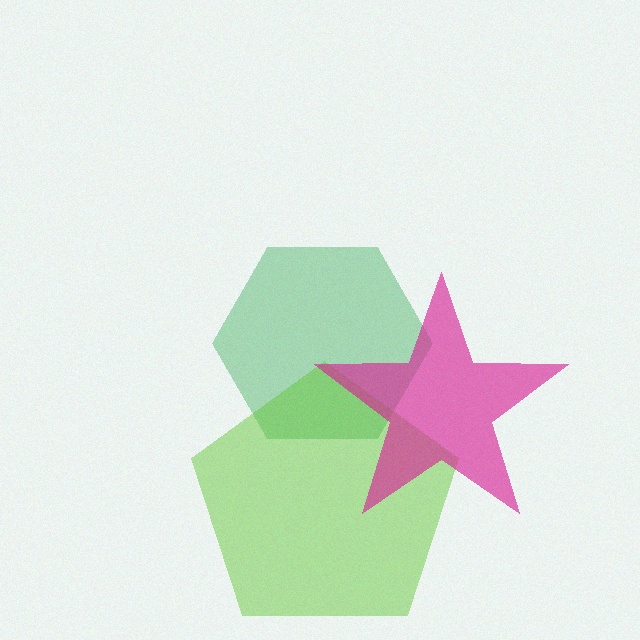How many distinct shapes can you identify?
There are 3 distinct shapes: a green hexagon, a lime pentagon, a magenta star.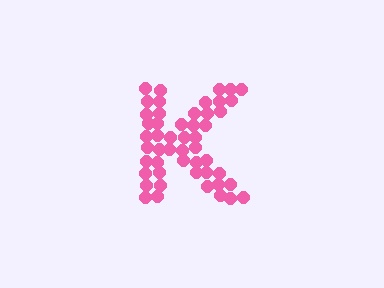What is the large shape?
The large shape is the letter K.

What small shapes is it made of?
It is made of small circles.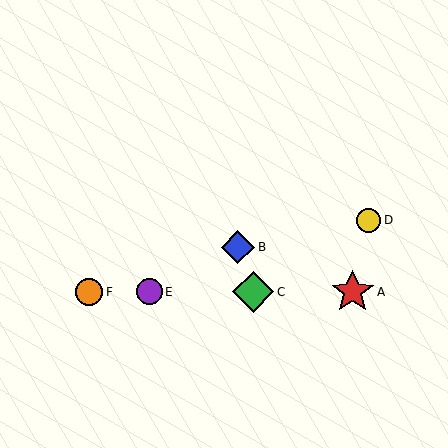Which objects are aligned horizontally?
Objects A, C, E, F are aligned horizontally.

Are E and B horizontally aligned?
No, E is at y≈292 and B is at y≈247.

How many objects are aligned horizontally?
4 objects (A, C, E, F) are aligned horizontally.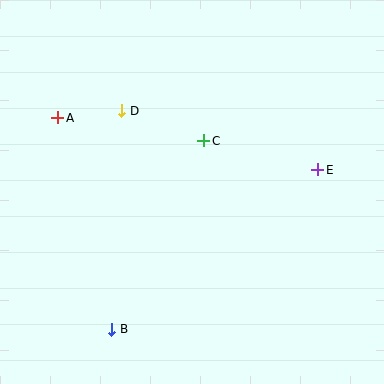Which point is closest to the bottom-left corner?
Point B is closest to the bottom-left corner.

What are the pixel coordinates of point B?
Point B is at (112, 329).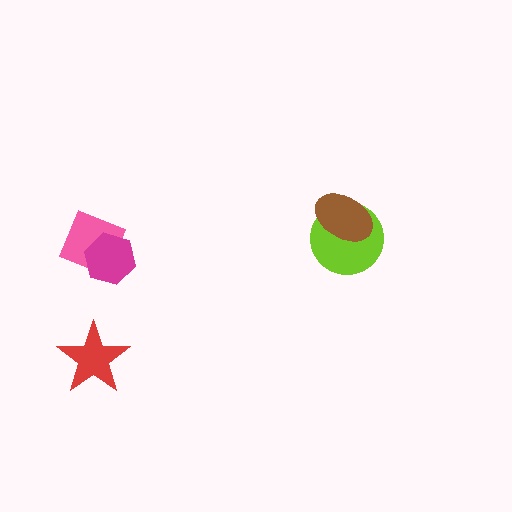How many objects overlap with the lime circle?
1 object overlaps with the lime circle.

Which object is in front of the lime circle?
The brown ellipse is in front of the lime circle.